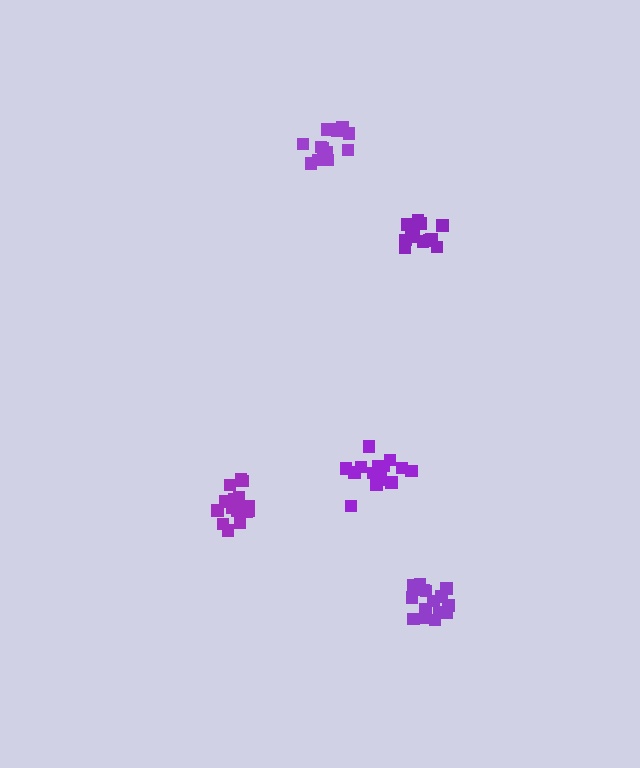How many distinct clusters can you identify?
There are 5 distinct clusters.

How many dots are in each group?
Group 1: 18 dots, Group 2: 13 dots, Group 3: 16 dots, Group 4: 16 dots, Group 5: 13 dots (76 total).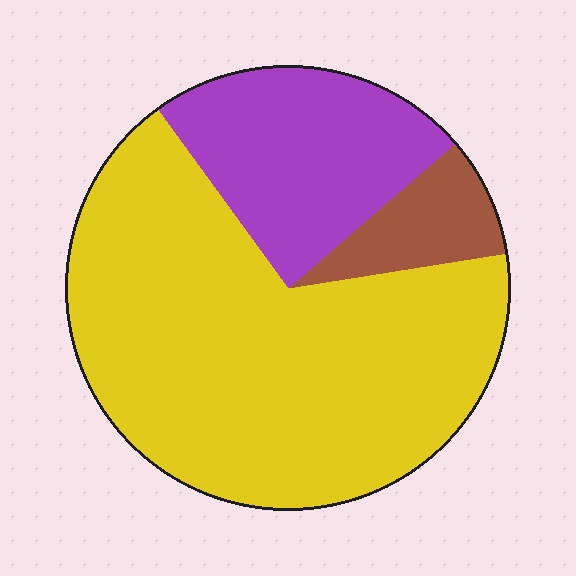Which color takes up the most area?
Yellow, at roughly 65%.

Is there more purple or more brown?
Purple.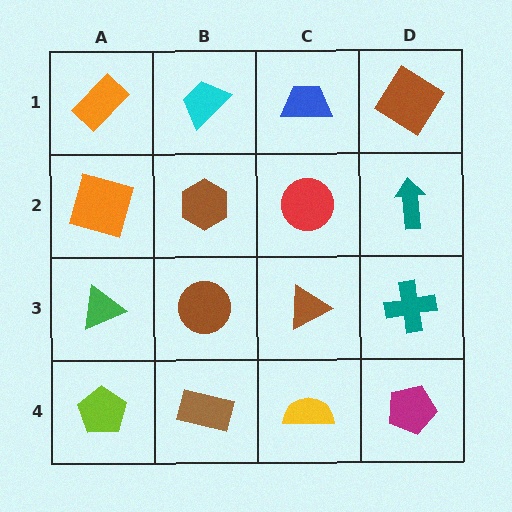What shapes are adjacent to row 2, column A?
An orange rectangle (row 1, column A), a green triangle (row 3, column A), a brown hexagon (row 2, column B).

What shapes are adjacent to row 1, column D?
A teal arrow (row 2, column D), a blue trapezoid (row 1, column C).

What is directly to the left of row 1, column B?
An orange rectangle.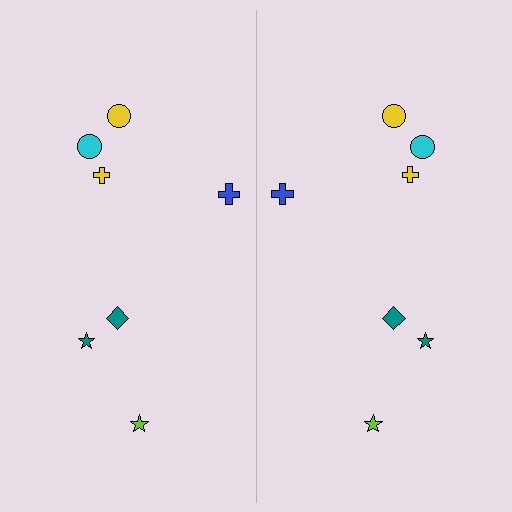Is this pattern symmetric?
Yes, this pattern has bilateral (reflection) symmetry.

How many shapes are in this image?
There are 14 shapes in this image.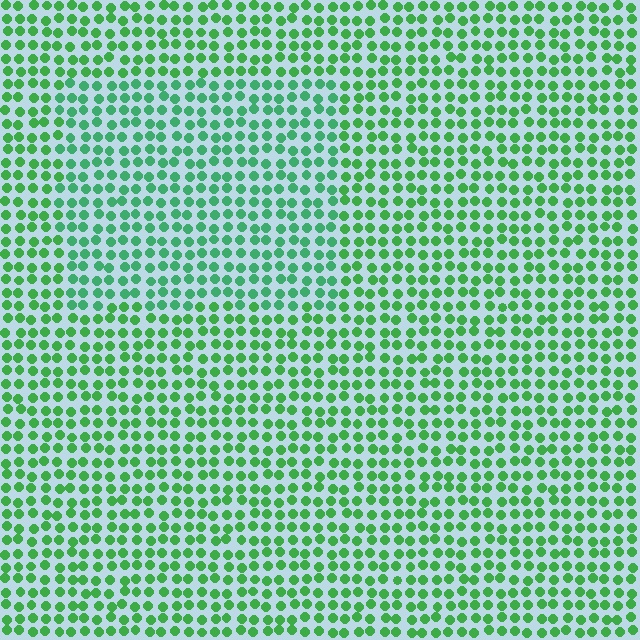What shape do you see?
I see a rectangle.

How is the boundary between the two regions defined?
The boundary is defined purely by a slight shift in hue (about 20 degrees). Spacing, size, and orientation are identical on both sides.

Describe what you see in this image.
The image is filled with small green elements in a uniform arrangement. A rectangle-shaped region is visible where the elements are tinted to a slightly different hue, forming a subtle color boundary.